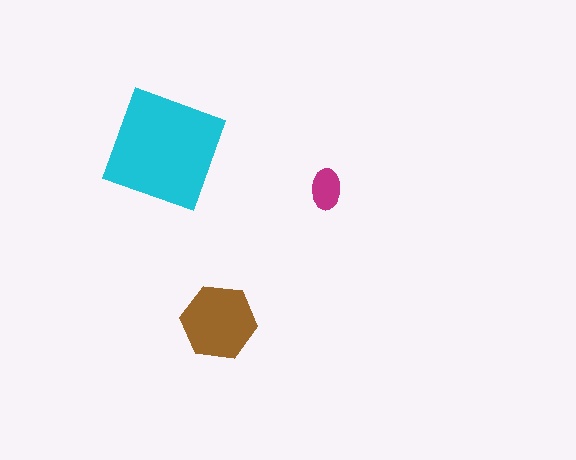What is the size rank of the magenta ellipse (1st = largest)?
3rd.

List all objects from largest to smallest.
The cyan square, the brown hexagon, the magenta ellipse.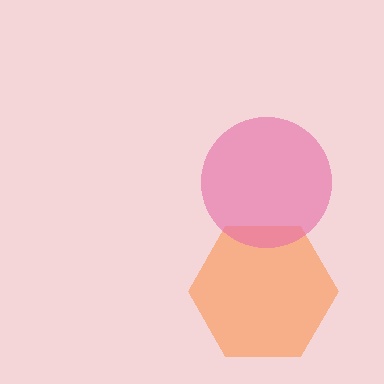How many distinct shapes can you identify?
There are 2 distinct shapes: an orange hexagon, a pink circle.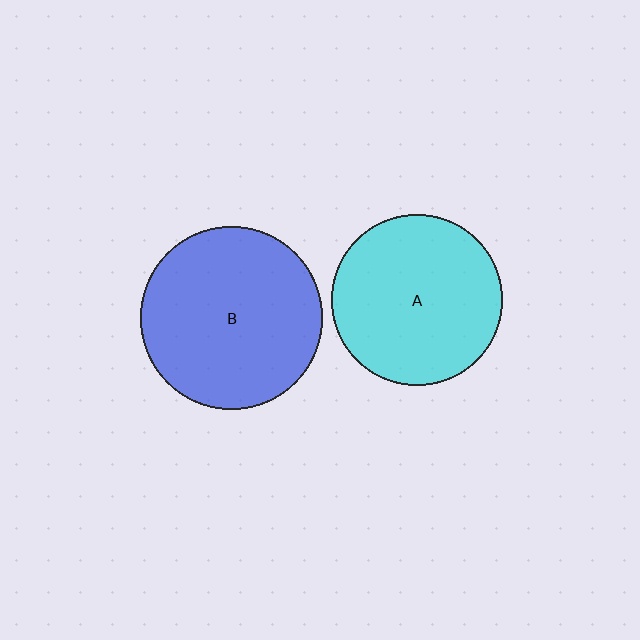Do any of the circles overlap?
No, none of the circles overlap.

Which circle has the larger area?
Circle B (blue).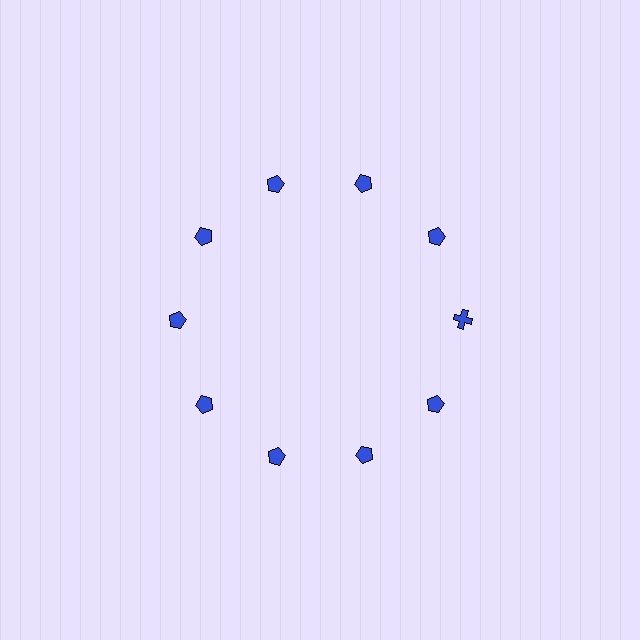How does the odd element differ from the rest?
It has a different shape: cross instead of pentagon.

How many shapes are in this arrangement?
There are 10 shapes arranged in a ring pattern.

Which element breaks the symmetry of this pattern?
The blue cross at roughly the 3 o'clock position breaks the symmetry. All other shapes are blue pentagons.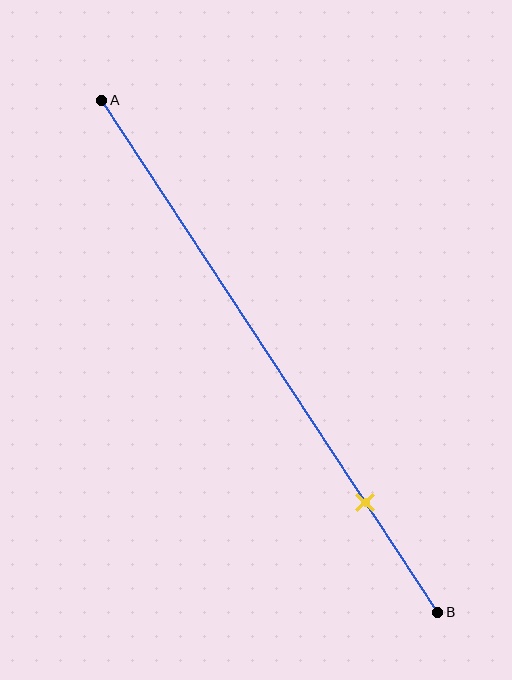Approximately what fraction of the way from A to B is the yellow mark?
The yellow mark is approximately 80% of the way from A to B.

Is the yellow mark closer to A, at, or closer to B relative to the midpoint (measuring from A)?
The yellow mark is closer to point B than the midpoint of segment AB.